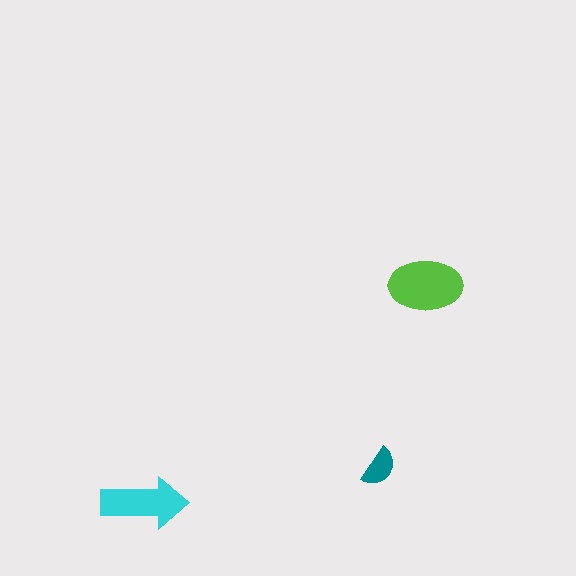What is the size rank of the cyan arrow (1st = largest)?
2nd.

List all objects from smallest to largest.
The teal semicircle, the cyan arrow, the lime ellipse.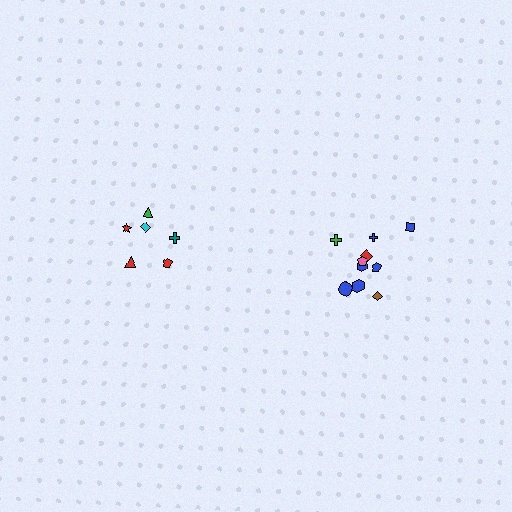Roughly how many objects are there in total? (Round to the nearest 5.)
Roughly 15 objects in total.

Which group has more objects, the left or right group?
The right group.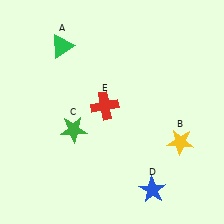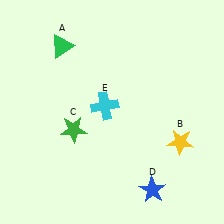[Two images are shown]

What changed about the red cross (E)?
In Image 1, E is red. In Image 2, it changed to cyan.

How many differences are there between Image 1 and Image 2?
There is 1 difference between the two images.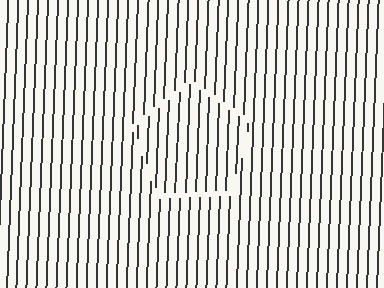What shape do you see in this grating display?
An illusory pentagon. The interior of the shape contains the same grating, shifted by half a period — the contour is defined by the phase discontinuity where line-ends from the inner and outer gratings abut.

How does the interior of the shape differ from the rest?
The interior of the shape contains the same grating, shifted by half a period — the contour is defined by the phase discontinuity where line-ends from the inner and outer gratings abut.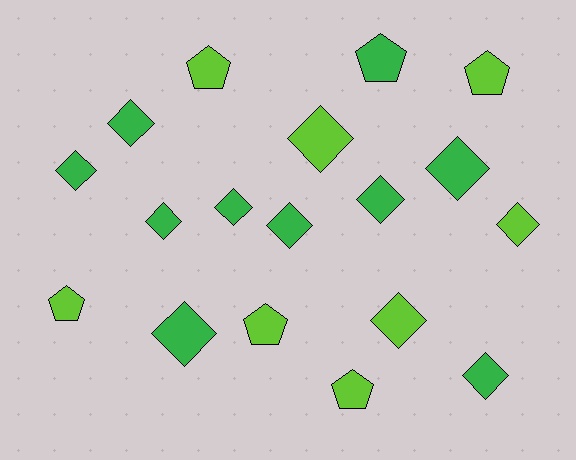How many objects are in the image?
There are 18 objects.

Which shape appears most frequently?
Diamond, with 12 objects.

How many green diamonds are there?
There are 9 green diamonds.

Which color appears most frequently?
Green, with 10 objects.